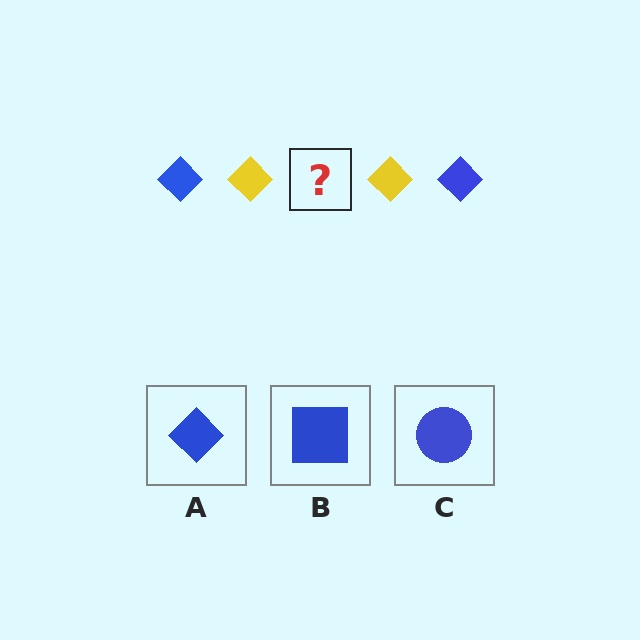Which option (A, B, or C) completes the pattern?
A.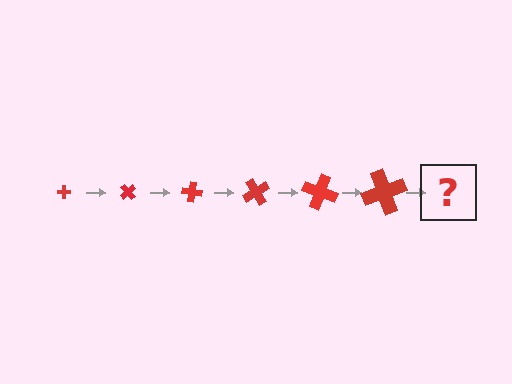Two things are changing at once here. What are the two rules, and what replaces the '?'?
The two rules are that the cross grows larger each step and it rotates 50 degrees each step. The '?' should be a cross, larger than the previous one and rotated 300 degrees from the start.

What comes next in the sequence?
The next element should be a cross, larger than the previous one and rotated 300 degrees from the start.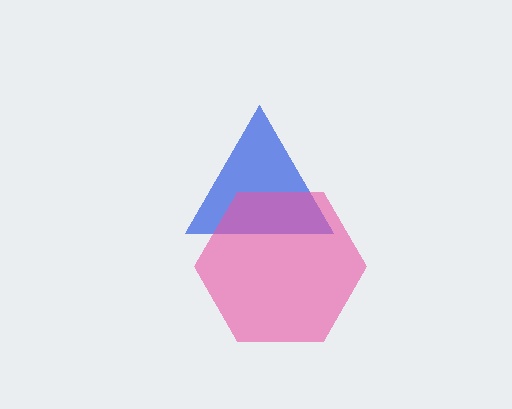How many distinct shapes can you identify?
There are 2 distinct shapes: a blue triangle, a pink hexagon.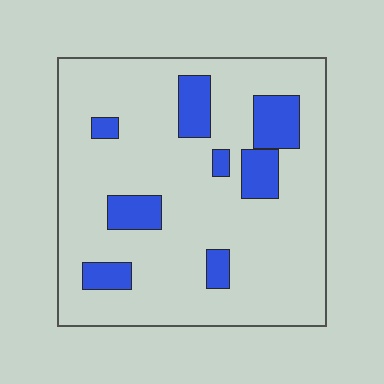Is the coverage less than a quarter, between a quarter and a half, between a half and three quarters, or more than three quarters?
Less than a quarter.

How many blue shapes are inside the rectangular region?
8.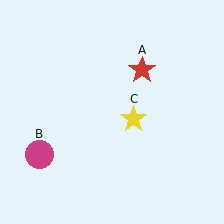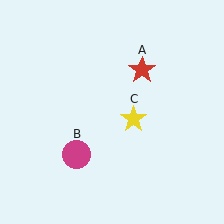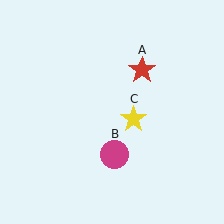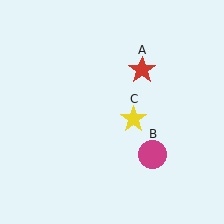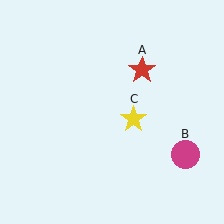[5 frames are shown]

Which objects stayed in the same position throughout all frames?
Red star (object A) and yellow star (object C) remained stationary.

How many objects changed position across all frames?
1 object changed position: magenta circle (object B).